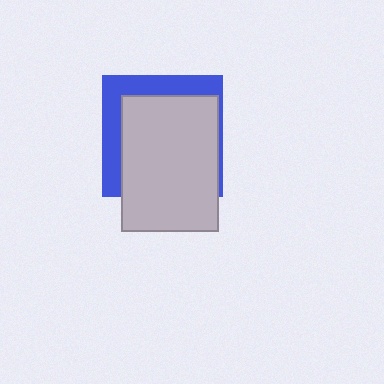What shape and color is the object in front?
The object in front is a light gray rectangle.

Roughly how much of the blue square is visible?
A small part of it is visible (roughly 33%).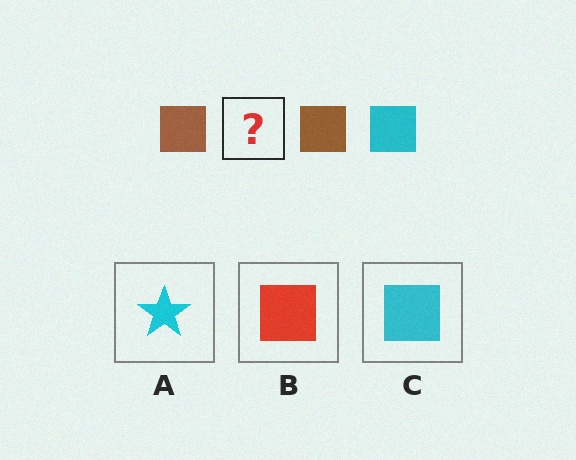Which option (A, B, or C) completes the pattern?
C.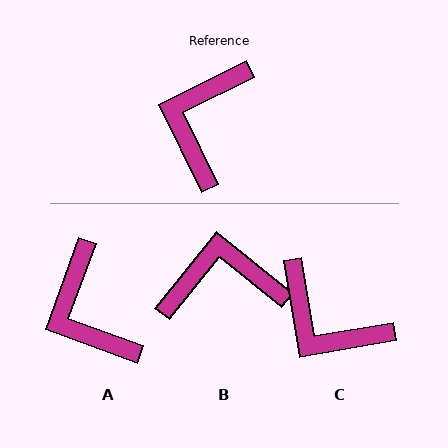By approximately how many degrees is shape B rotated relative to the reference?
Approximately 65 degrees clockwise.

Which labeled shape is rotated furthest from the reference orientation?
C, about 73 degrees away.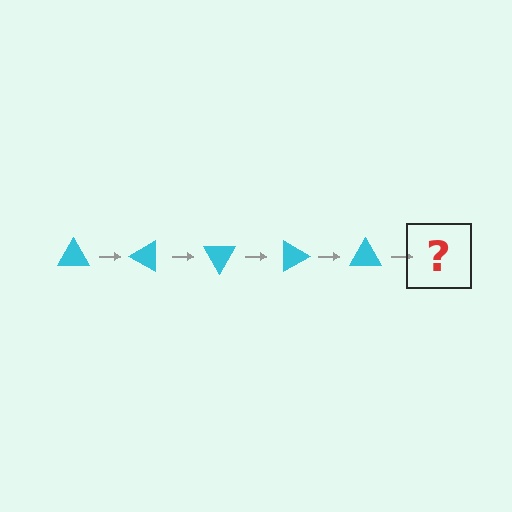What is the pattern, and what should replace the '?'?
The pattern is that the triangle rotates 30 degrees each step. The '?' should be a cyan triangle rotated 150 degrees.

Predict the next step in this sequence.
The next step is a cyan triangle rotated 150 degrees.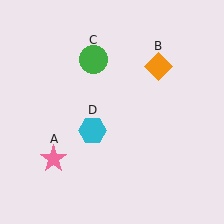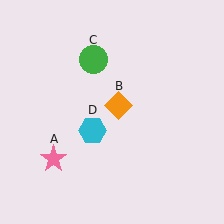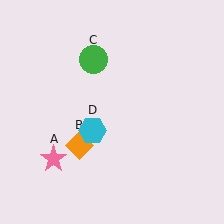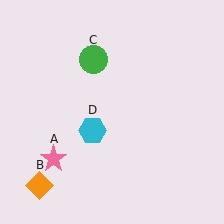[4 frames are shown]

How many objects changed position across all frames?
1 object changed position: orange diamond (object B).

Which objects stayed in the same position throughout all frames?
Pink star (object A) and green circle (object C) and cyan hexagon (object D) remained stationary.